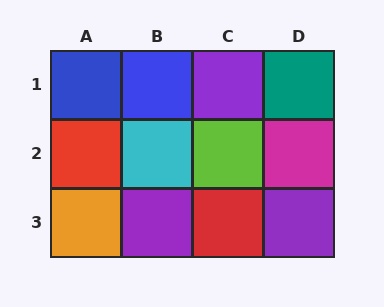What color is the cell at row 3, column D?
Purple.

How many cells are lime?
1 cell is lime.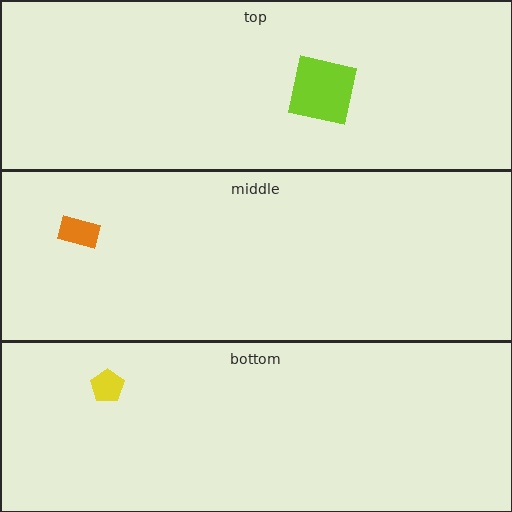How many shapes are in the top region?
1.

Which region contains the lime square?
The top region.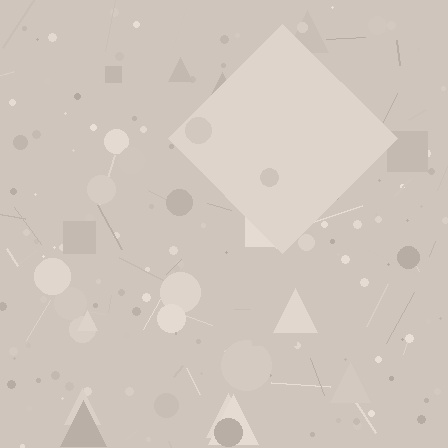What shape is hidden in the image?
A diamond is hidden in the image.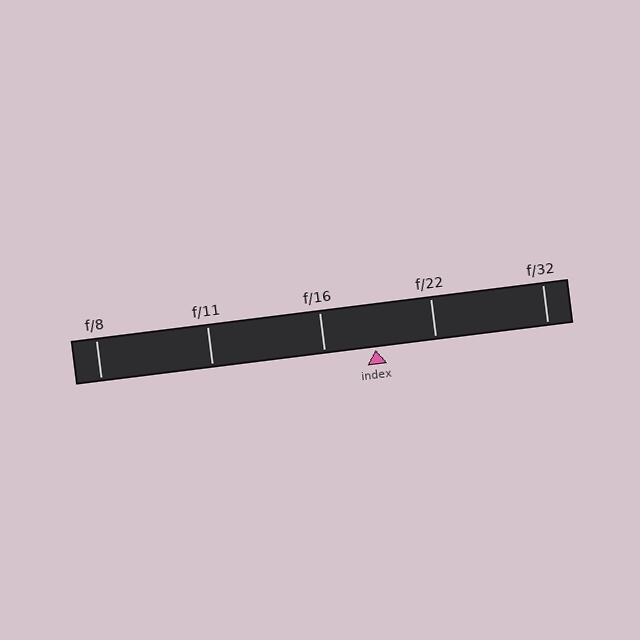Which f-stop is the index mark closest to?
The index mark is closest to f/16.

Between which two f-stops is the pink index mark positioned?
The index mark is between f/16 and f/22.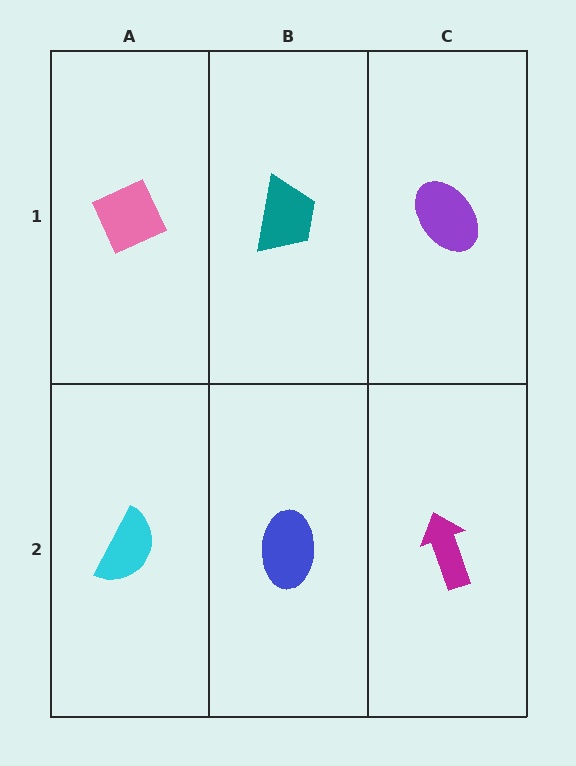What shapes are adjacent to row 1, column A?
A cyan semicircle (row 2, column A), a teal trapezoid (row 1, column B).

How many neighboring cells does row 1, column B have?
3.